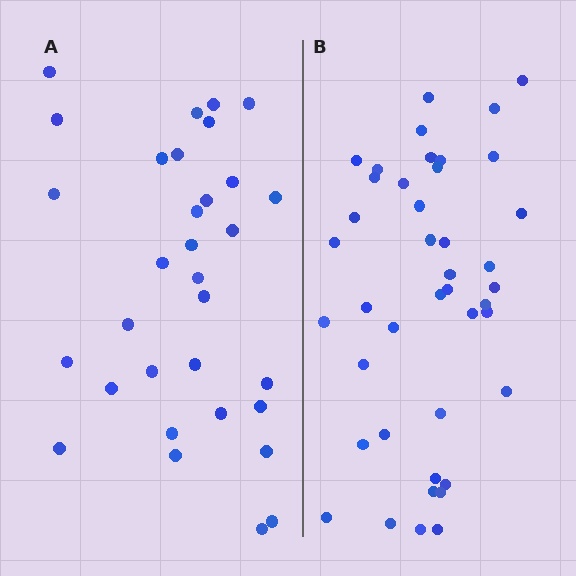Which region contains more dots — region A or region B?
Region B (the right region) has more dots.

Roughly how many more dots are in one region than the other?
Region B has roughly 10 or so more dots than region A.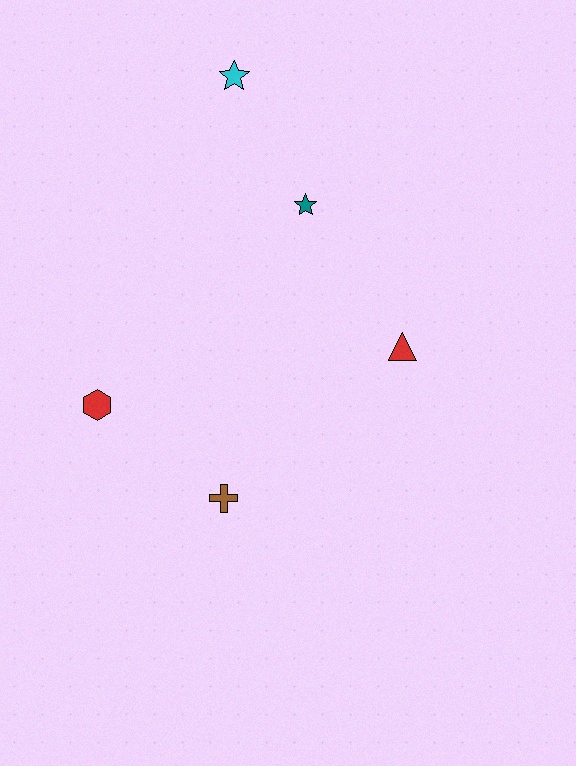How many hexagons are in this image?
There is 1 hexagon.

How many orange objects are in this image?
There are no orange objects.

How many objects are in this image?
There are 5 objects.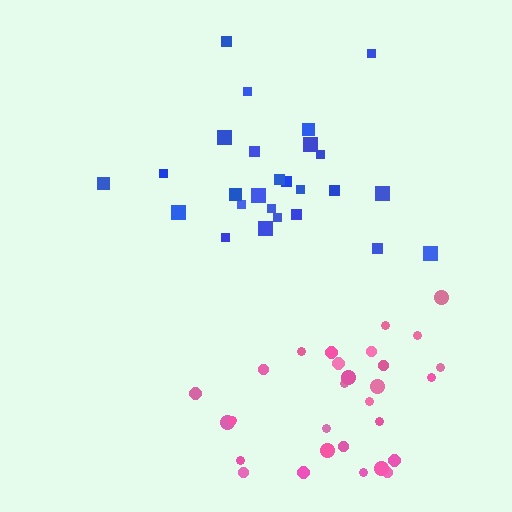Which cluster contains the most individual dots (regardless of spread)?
Pink (29).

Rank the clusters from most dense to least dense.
blue, pink.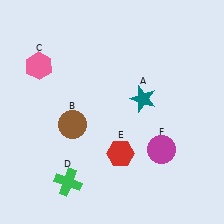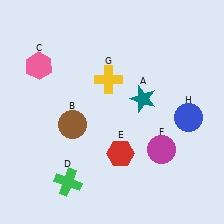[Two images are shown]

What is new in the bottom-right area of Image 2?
A blue circle (H) was added in the bottom-right area of Image 2.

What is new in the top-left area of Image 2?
A yellow cross (G) was added in the top-left area of Image 2.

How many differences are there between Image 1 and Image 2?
There are 2 differences between the two images.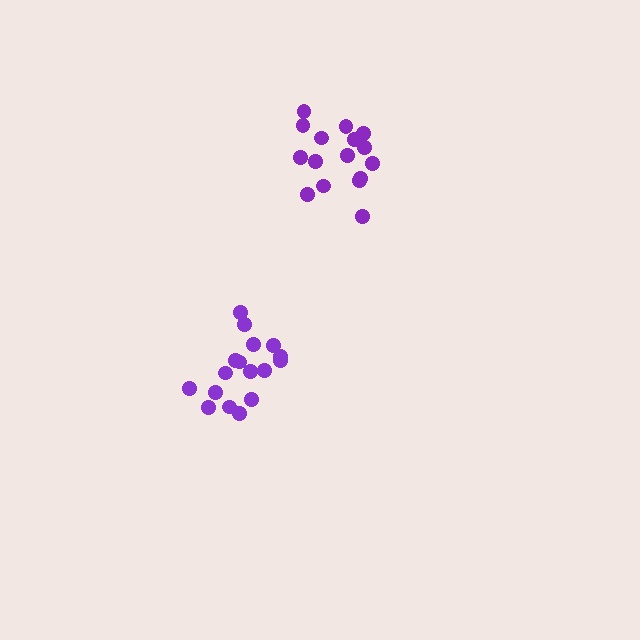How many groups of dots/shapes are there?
There are 2 groups.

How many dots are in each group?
Group 1: 16 dots, Group 2: 17 dots (33 total).